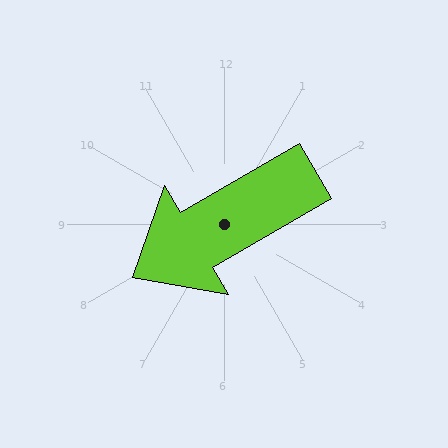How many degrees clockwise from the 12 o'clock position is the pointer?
Approximately 240 degrees.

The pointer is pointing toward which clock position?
Roughly 8 o'clock.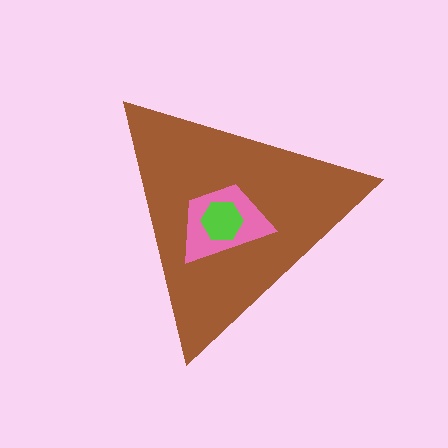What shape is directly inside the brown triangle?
The pink trapezoid.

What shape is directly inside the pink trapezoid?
The lime hexagon.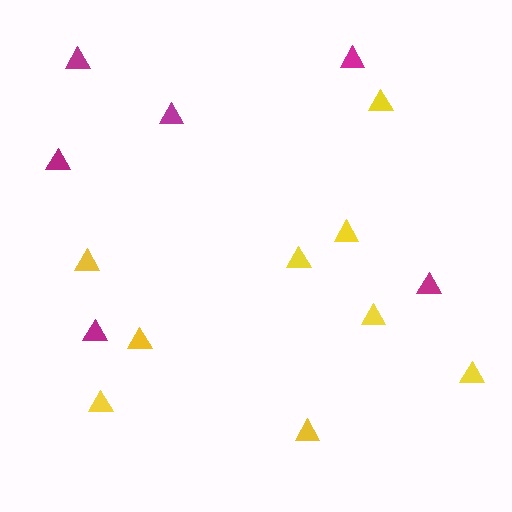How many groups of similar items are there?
There are 2 groups: one group of magenta triangles (6) and one group of yellow triangles (9).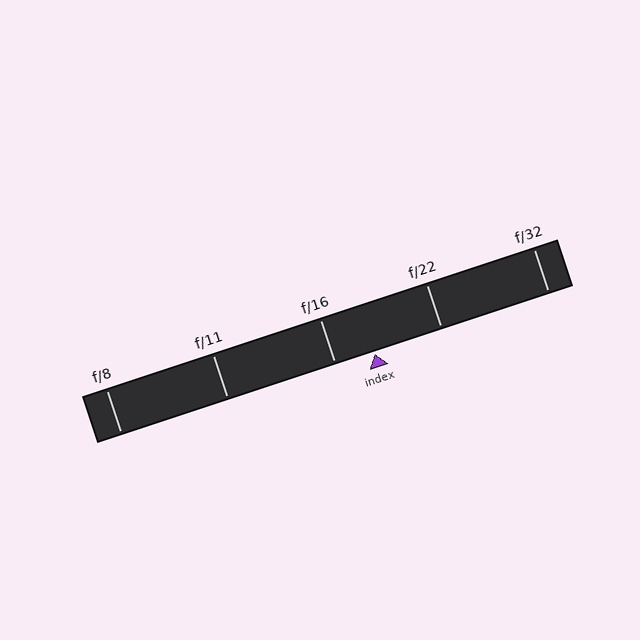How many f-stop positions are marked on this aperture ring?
There are 5 f-stop positions marked.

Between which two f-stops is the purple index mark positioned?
The index mark is between f/16 and f/22.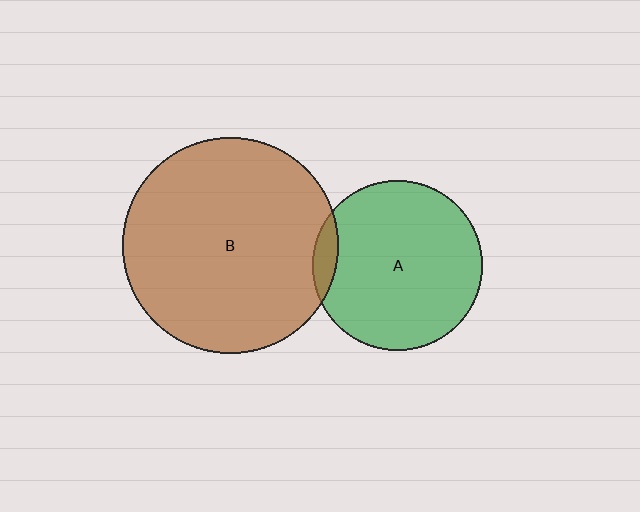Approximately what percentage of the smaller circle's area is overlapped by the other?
Approximately 5%.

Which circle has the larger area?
Circle B (brown).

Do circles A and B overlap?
Yes.